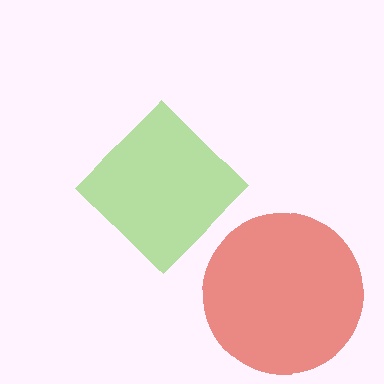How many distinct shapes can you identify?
There are 2 distinct shapes: a lime diamond, a red circle.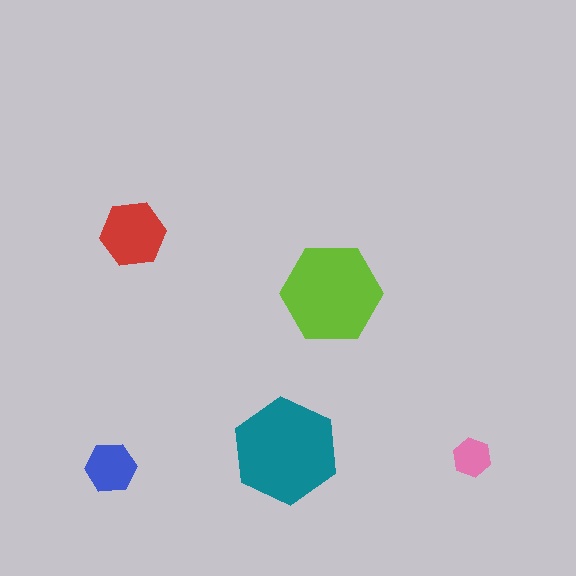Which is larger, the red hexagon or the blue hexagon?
The red one.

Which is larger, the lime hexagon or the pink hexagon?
The lime one.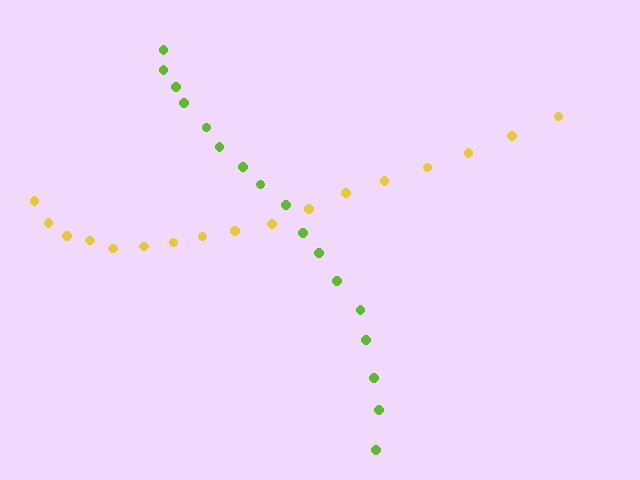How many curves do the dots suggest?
There are 2 distinct paths.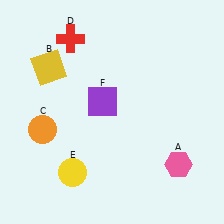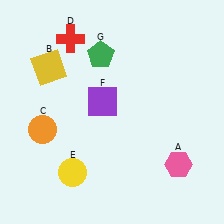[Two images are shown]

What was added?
A green pentagon (G) was added in Image 2.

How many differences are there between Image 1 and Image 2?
There is 1 difference between the two images.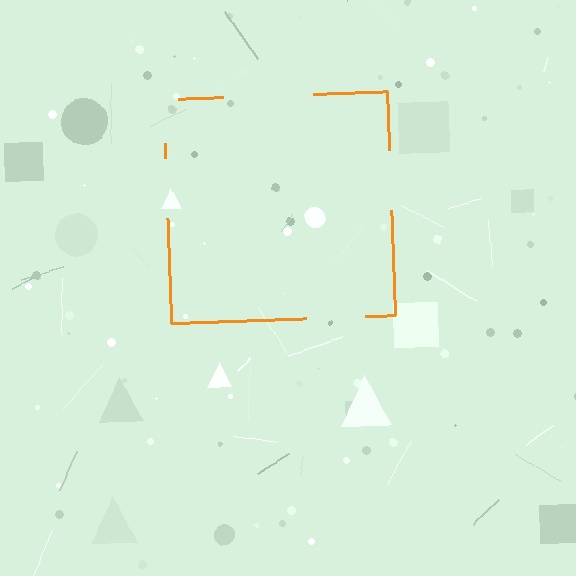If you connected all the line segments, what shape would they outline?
They would outline a square.